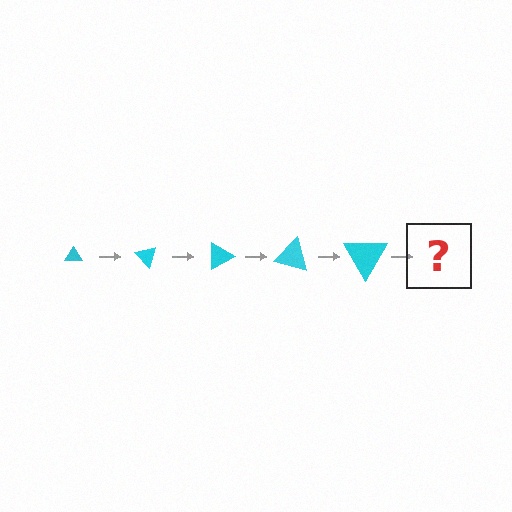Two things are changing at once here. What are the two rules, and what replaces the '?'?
The two rules are that the triangle grows larger each step and it rotates 45 degrees each step. The '?' should be a triangle, larger than the previous one and rotated 225 degrees from the start.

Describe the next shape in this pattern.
It should be a triangle, larger than the previous one and rotated 225 degrees from the start.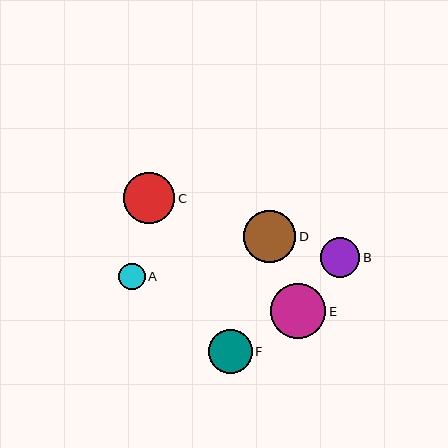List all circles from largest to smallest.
From largest to smallest: E, D, C, F, B, A.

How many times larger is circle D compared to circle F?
Circle D is approximately 1.2 times the size of circle F.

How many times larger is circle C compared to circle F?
Circle C is approximately 1.2 times the size of circle F.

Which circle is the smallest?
Circle A is the smallest with a size of approximately 26 pixels.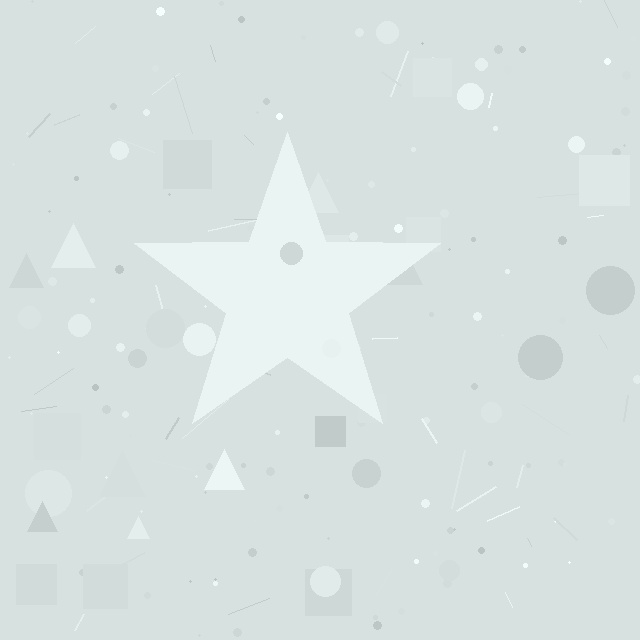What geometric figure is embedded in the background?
A star is embedded in the background.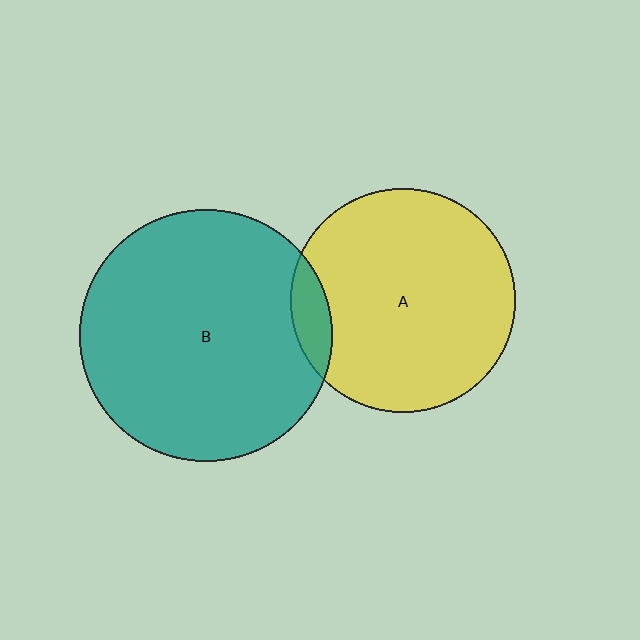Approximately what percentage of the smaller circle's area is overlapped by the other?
Approximately 10%.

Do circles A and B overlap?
Yes.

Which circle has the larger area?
Circle B (teal).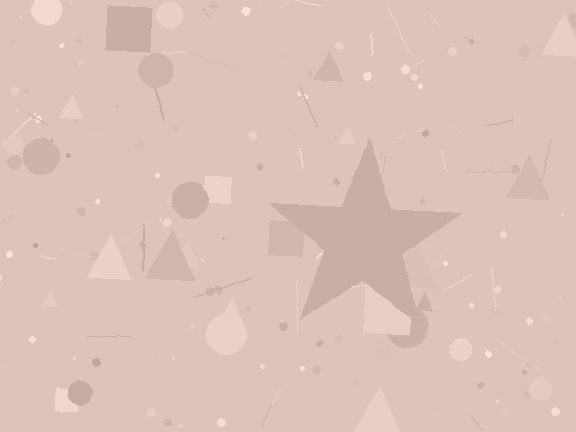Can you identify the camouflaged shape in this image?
The camouflaged shape is a star.